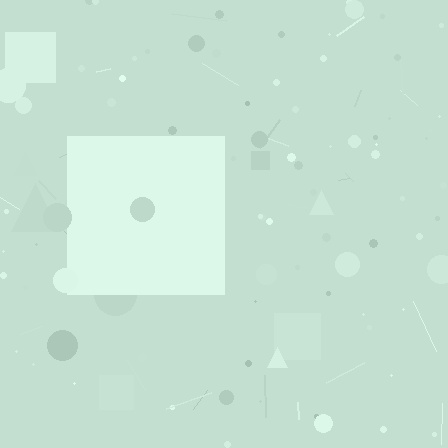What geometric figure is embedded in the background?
A square is embedded in the background.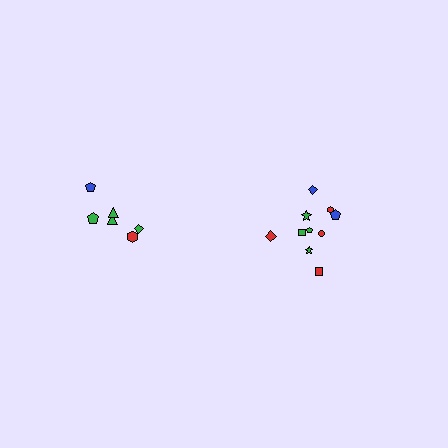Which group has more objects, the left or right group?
The right group.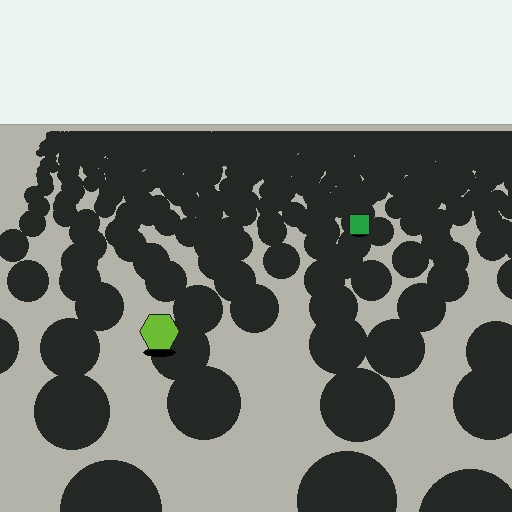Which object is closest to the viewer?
The lime hexagon is closest. The texture marks near it are larger and more spread out.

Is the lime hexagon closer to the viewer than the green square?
Yes. The lime hexagon is closer — you can tell from the texture gradient: the ground texture is coarser near it.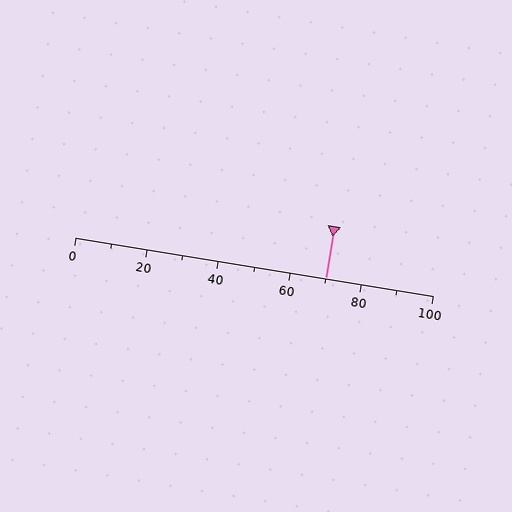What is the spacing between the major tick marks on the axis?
The major ticks are spaced 20 apart.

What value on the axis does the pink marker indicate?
The marker indicates approximately 70.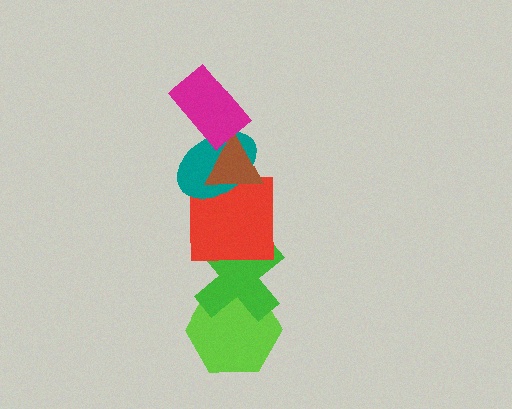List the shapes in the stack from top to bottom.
From top to bottom: the magenta rectangle, the brown triangle, the teal ellipse, the red square, the green cross, the lime hexagon.